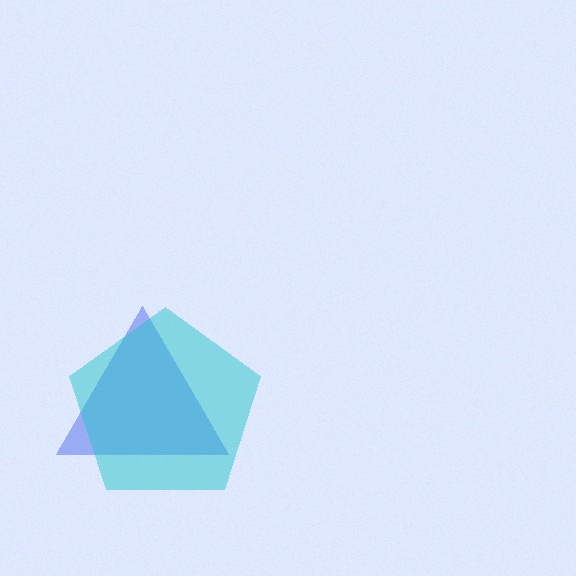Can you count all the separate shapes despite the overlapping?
Yes, there are 2 separate shapes.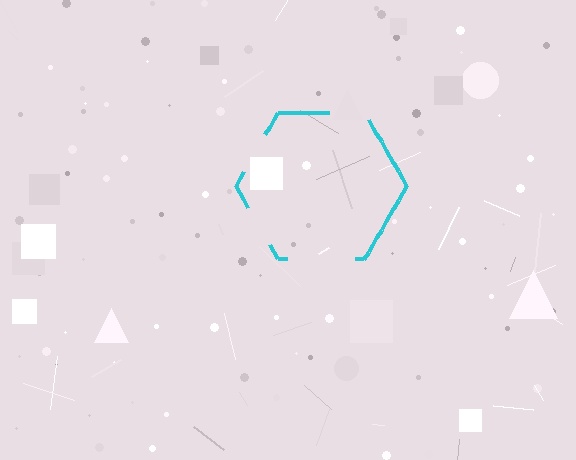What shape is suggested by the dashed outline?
The dashed outline suggests a hexagon.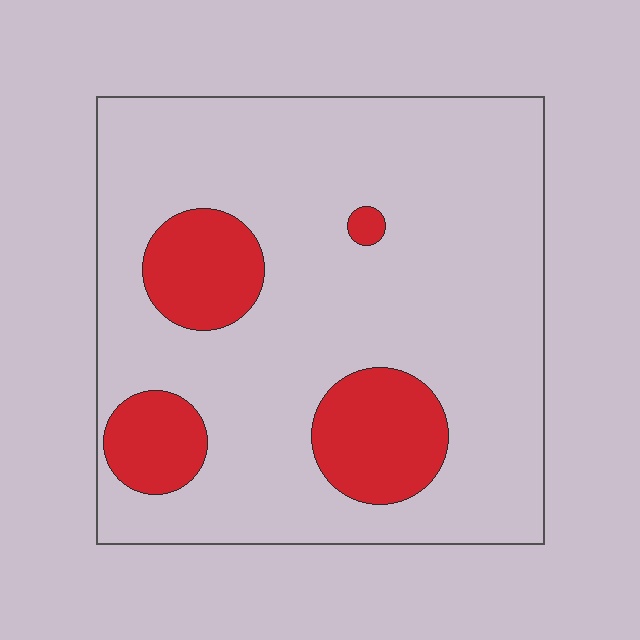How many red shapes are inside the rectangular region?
4.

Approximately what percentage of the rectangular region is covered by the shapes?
Approximately 20%.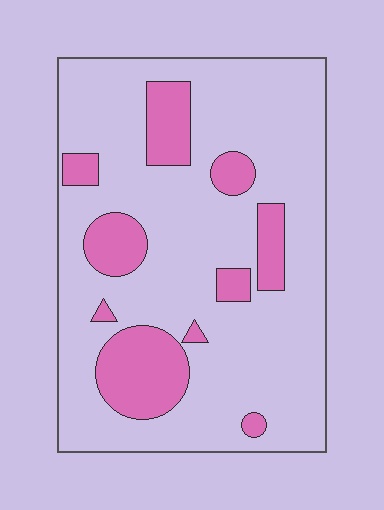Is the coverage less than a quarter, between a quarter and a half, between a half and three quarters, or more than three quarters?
Less than a quarter.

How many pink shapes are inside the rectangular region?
10.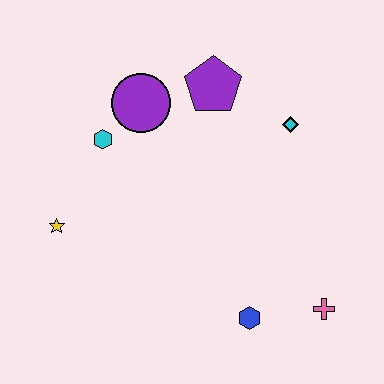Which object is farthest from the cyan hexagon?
The pink cross is farthest from the cyan hexagon.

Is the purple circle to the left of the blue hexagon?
Yes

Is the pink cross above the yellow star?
No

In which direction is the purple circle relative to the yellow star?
The purple circle is above the yellow star.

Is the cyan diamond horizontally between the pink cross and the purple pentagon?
Yes